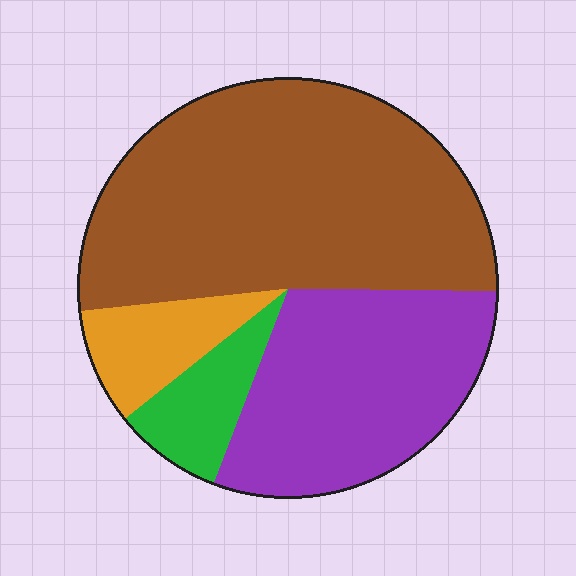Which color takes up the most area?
Brown, at roughly 50%.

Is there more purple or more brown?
Brown.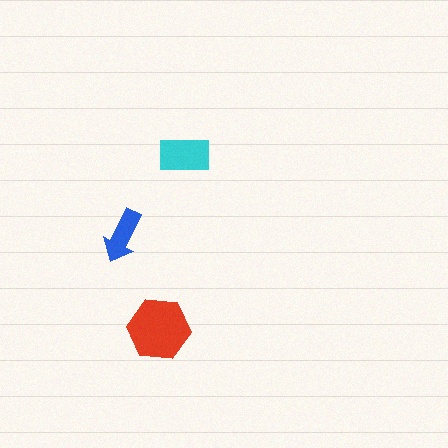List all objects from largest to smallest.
The red hexagon, the cyan rectangle, the blue arrow.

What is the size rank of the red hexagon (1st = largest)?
1st.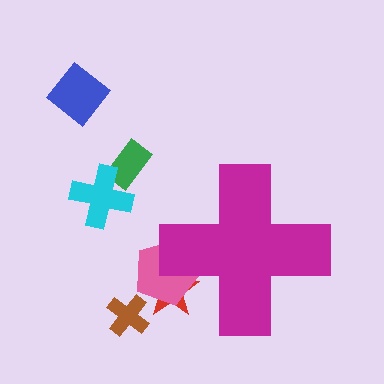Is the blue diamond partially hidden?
No, the blue diamond is fully visible.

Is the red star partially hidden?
Yes, the red star is partially hidden behind the magenta cross.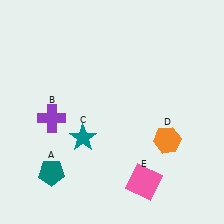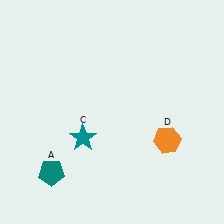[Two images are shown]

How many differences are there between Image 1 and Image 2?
There are 2 differences between the two images.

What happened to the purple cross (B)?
The purple cross (B) was removed in Image 2. It was in the bottom-left area of Image 1.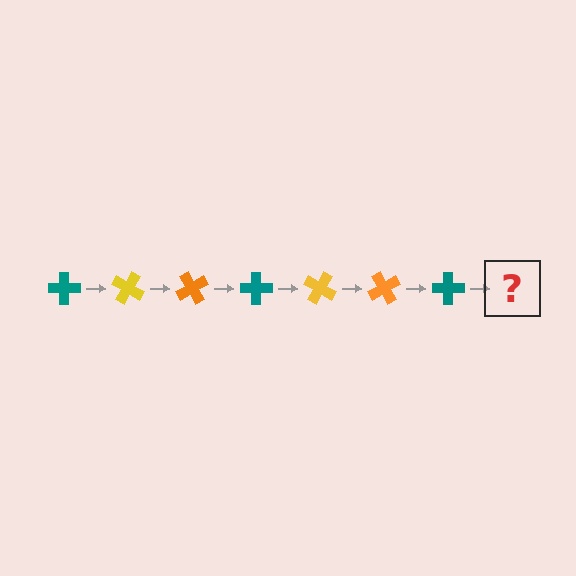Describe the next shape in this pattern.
It should be a yellow cross, rotated 210 degrees from the start.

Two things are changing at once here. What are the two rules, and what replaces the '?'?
The two rules are that it rotates 30 degrees each step and the color cycles through teal, yellow, and orange. The '?' should be a yellow cross, rotated 210 degrees from the start.